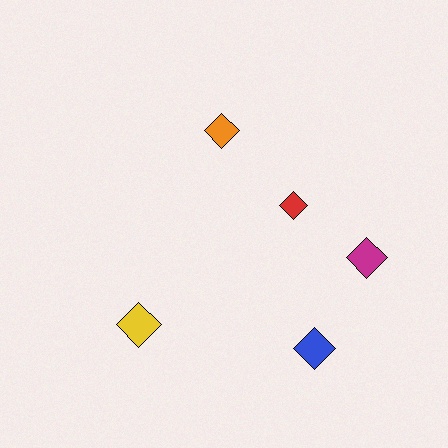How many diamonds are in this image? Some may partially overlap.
There are 5 diamonds.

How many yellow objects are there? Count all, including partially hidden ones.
There is 1 yellow object.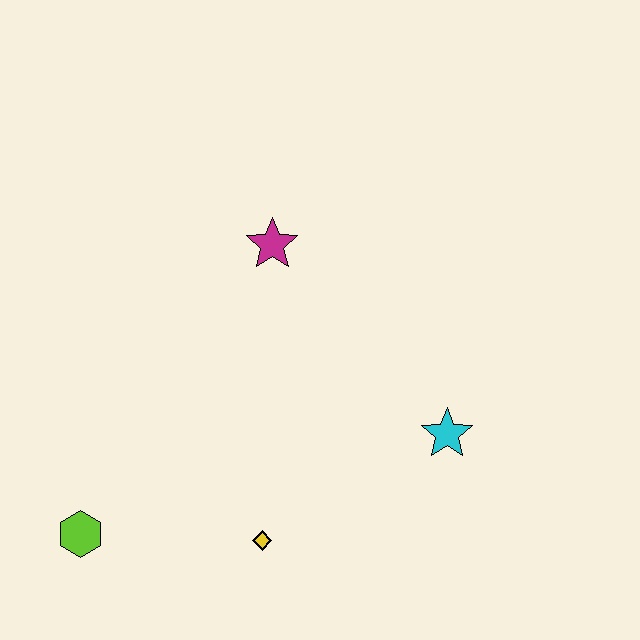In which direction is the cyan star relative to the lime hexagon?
The cyan star is to the right of the lime hexagon.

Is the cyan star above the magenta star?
No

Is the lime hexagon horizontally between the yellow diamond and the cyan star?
No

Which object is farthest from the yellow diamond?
The magenta star is farthest from the yellow diamond.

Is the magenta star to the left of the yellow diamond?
No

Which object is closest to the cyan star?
The yellow diamond is closest to the cyan star.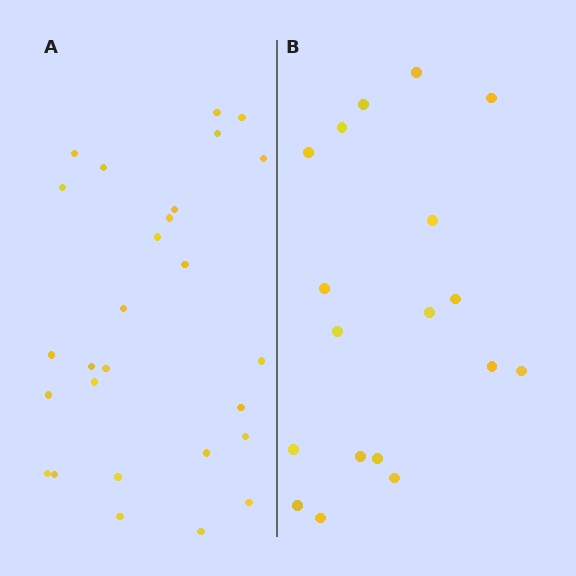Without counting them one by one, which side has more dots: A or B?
Region A (the left region) has more dots.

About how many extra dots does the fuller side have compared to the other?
Region A has roughly 8 or so more dots than region B.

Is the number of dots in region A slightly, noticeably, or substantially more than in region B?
Region A has substantially more. The ratio is roughly 1.5 to 1.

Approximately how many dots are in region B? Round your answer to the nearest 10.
About 20 dots. (The exact count is 18, which rounds to 20.)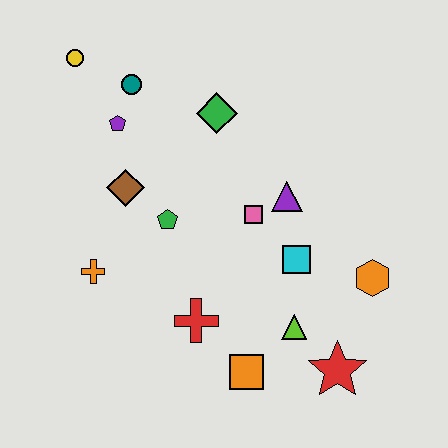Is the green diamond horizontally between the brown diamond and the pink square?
Yes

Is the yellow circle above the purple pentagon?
Yes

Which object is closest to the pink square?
The purple triangle is closest to the pink square.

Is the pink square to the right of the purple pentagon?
Yes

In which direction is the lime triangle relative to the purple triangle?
The lime triangle is below the purple triangle.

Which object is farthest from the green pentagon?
The red star is farthest from the green pentagon.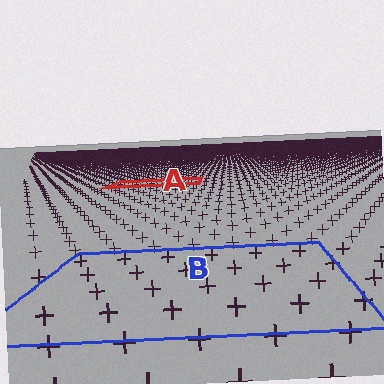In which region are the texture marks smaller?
The texture marks are smaller in region A, because it is farther away.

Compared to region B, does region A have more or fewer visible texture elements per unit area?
Region A has more texture elements per unit area — they are packed more densely because it is farther away.